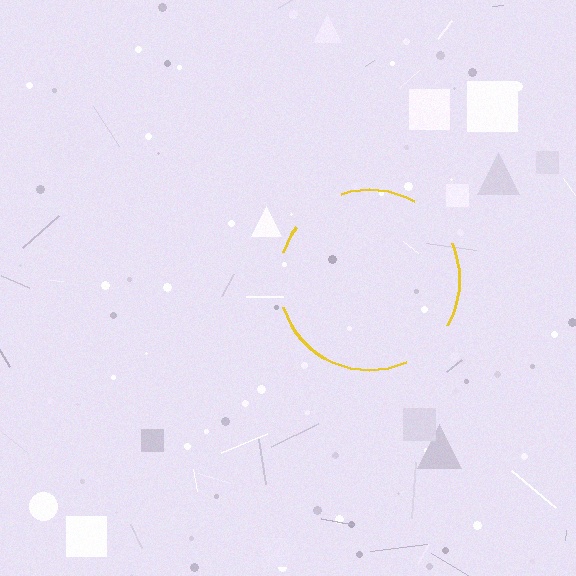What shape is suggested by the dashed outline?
The dashed outline suggests a circle.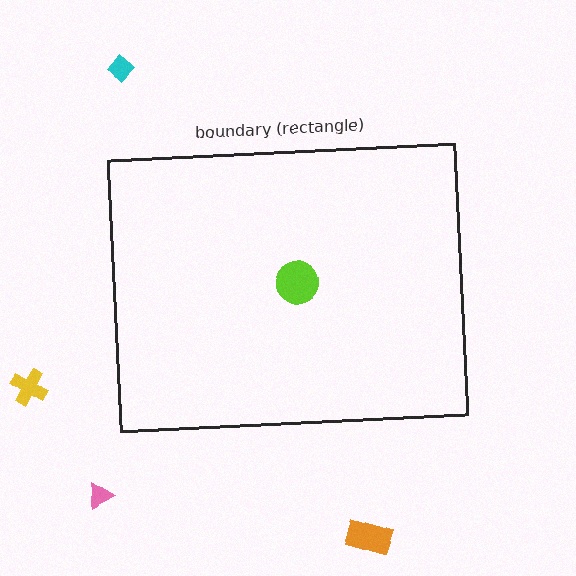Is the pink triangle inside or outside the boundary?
Outside.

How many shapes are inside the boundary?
1 inside, 4 outside.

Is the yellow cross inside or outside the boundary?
Outside.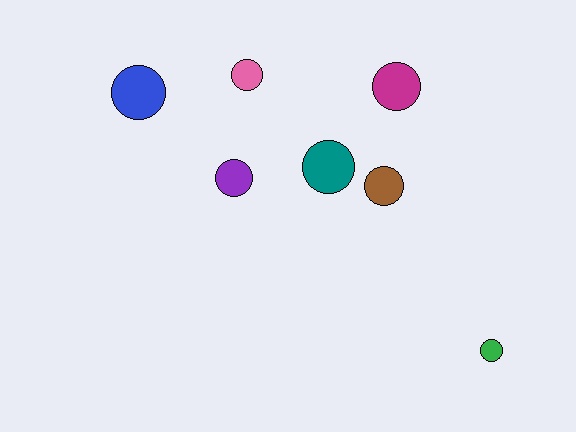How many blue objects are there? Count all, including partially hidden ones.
There is 1 blue object.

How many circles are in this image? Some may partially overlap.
There are 7 circles.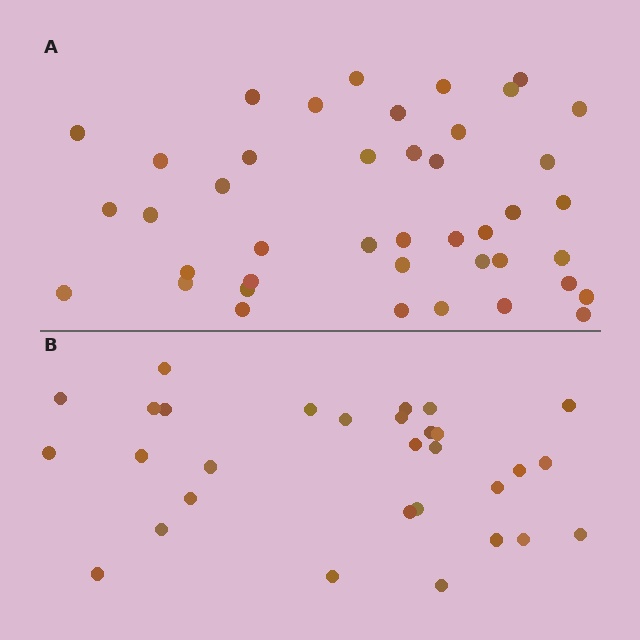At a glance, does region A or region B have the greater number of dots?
Region A (the top region) has more dots.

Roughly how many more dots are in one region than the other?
Region A has roughly 12 or so more dots than region B.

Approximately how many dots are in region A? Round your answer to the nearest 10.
About 40 dots. (The exact count is 42, which rounds to 40.)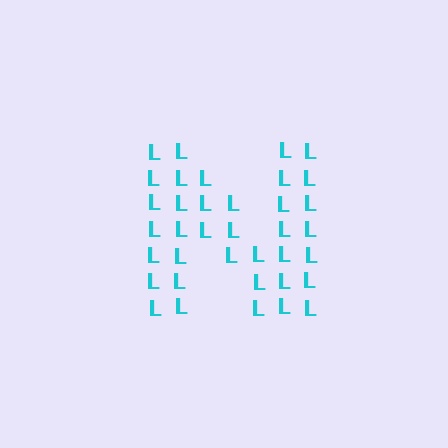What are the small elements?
The small elements are letter L's.